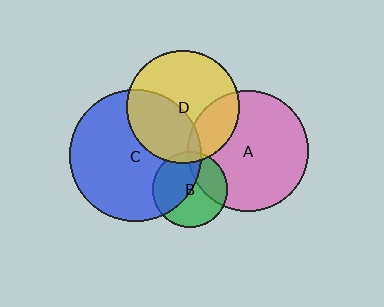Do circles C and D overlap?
Yes.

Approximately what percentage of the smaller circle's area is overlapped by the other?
Approximately 40%.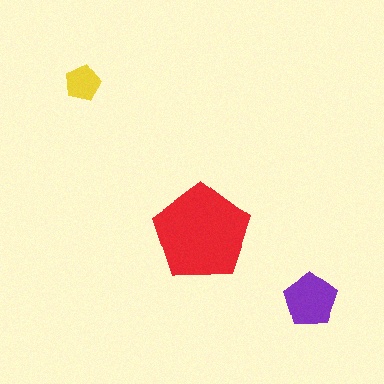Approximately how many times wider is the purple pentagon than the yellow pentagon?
About 1.5 times wider.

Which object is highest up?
The yellow pentagon is topmost.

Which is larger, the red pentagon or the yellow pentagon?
The red one.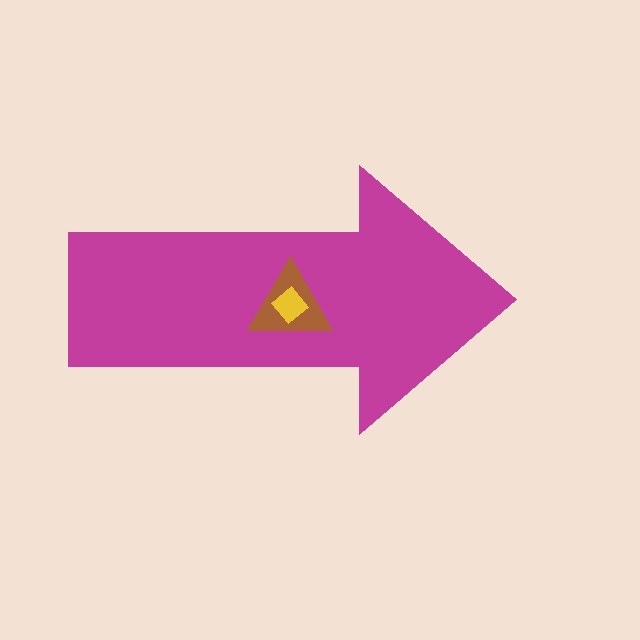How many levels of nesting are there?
3.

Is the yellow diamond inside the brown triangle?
Yes.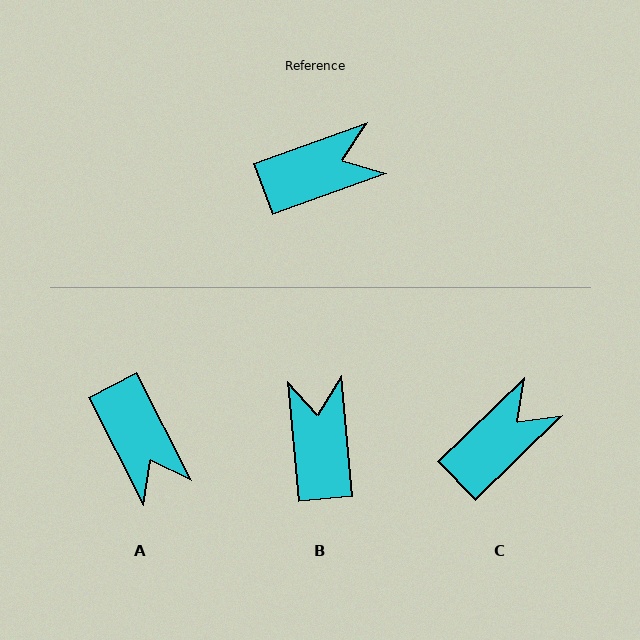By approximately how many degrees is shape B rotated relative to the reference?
Approximately 76 degrees counter-clockwise.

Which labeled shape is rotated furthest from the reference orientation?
A, about 83 degrees away.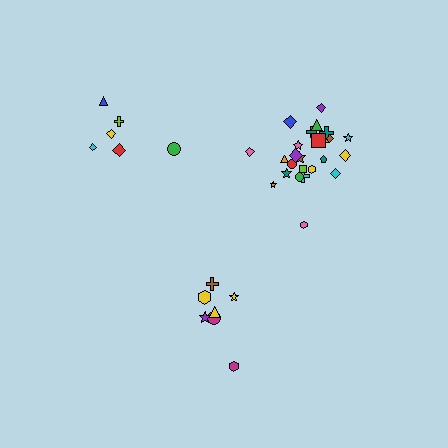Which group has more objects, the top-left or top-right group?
The top-right group.